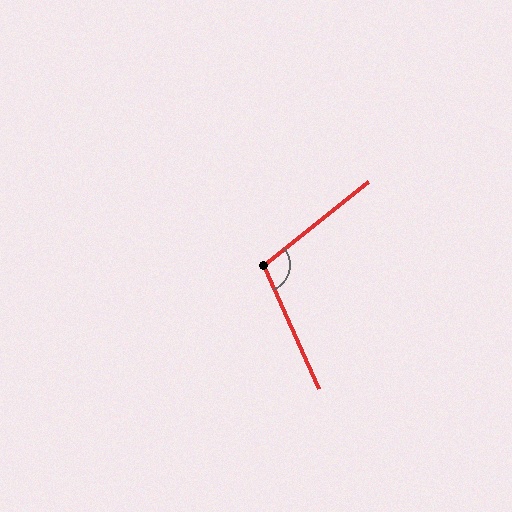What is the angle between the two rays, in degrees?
Approximately 104 degrees.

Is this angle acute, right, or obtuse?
It is obtuse.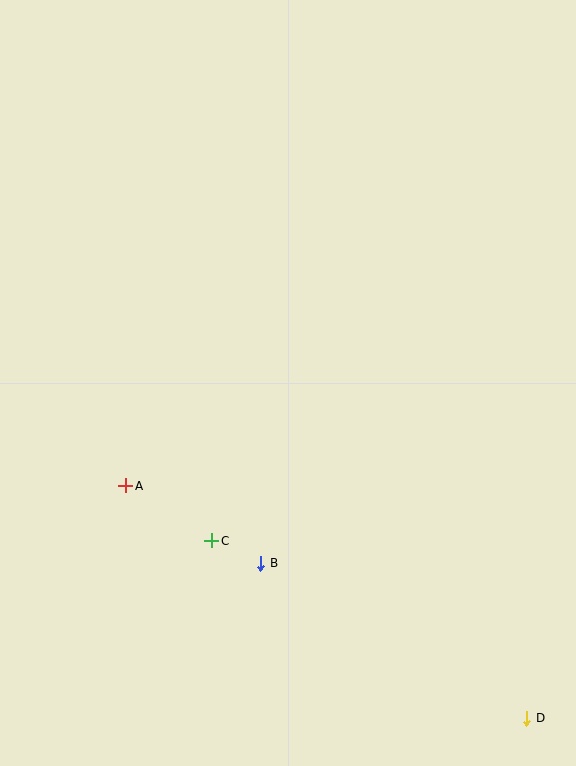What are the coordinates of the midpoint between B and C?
The midpoint between B and C is at (236, 552).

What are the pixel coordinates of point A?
Point A is at (126, 486).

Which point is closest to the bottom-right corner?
Point D is closest to the bottom-right corner.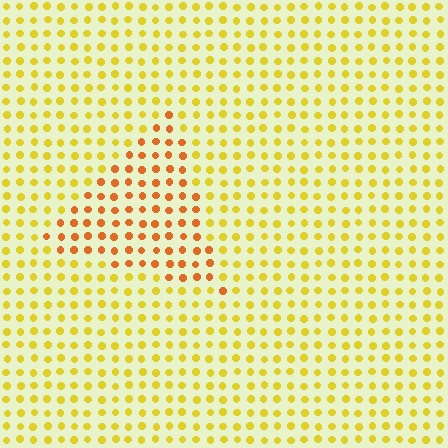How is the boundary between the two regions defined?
The boundary is defined purely by a slight shift in hue (about 33 degrees). Spacing, size, and orientation are identical on both sides.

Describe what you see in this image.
The image is filled with small yellow elements in a uniform arrangement. A triangle-shaped region is visible where the elements are tinted to a slightly different hue, forming a subtle color boundary.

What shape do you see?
I see a triangle.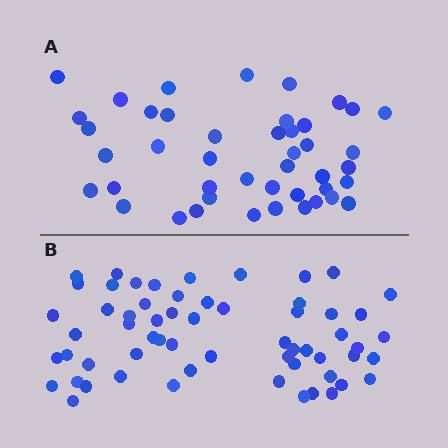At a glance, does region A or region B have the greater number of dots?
Region B (the bottom region) has more dots.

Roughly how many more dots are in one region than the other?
Region B has approximately 15 more dots than region A.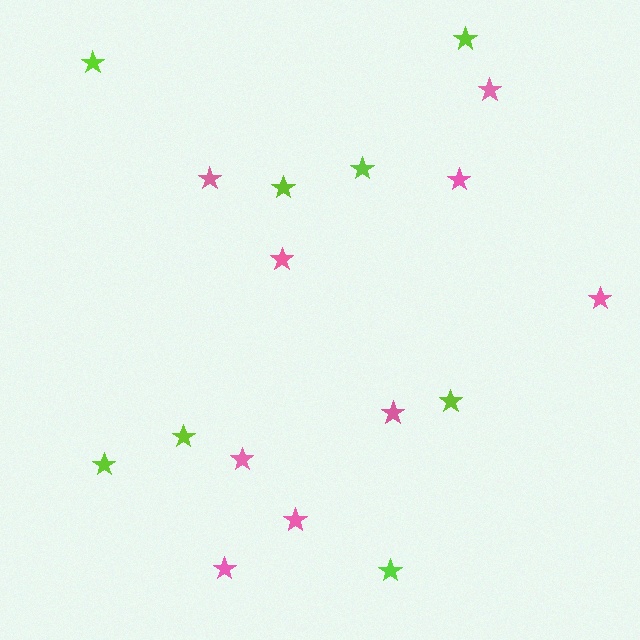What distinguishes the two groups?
There are 2 groups: one group of pink stars (9) and one group of lime stars (8).